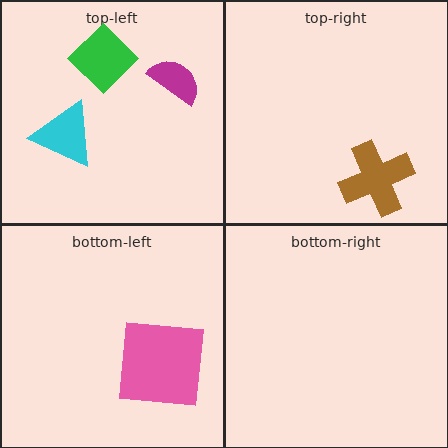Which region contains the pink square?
The bottom-left region.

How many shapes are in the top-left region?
3.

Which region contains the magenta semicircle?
The top-left region.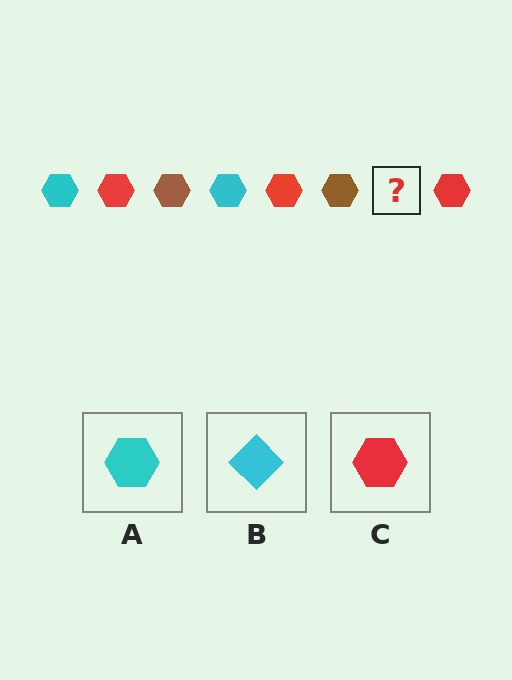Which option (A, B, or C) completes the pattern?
A.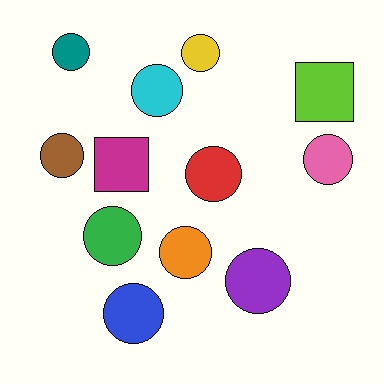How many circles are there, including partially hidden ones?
There are 10 circles.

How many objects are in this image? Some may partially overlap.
There are 12 objects.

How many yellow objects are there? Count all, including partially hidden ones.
There is 1 yellow object.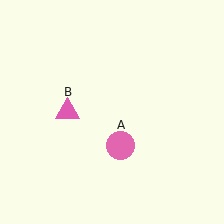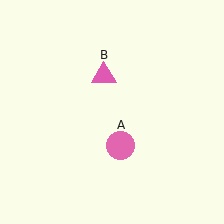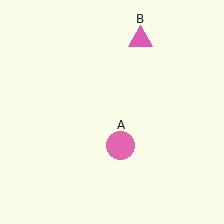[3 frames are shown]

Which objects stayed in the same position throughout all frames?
Pink circle (object A) remained stationary.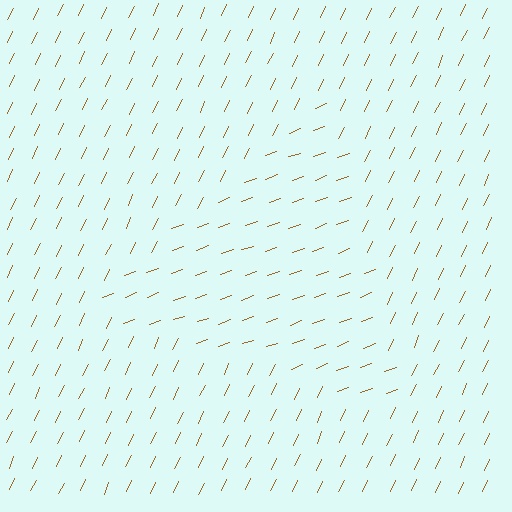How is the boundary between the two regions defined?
The boundary is defined purely by a change in line orientation (approximately 45 degrees difference). All lines are the same color and thickness.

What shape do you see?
I see a triangle.